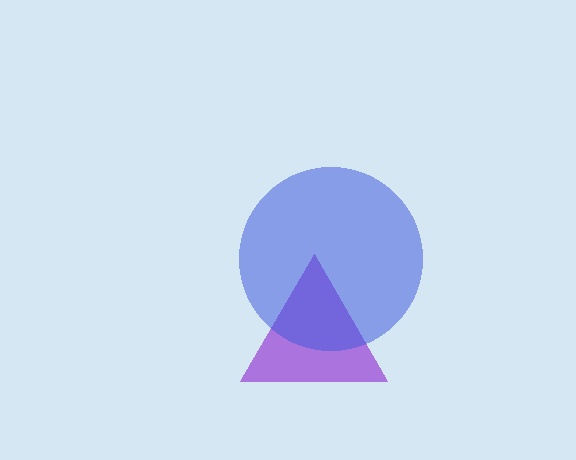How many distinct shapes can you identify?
There are 2 distinct shapes: a purple triangle, a blue circle.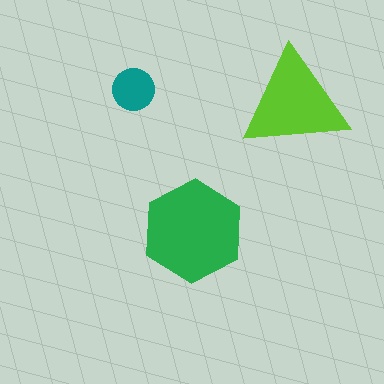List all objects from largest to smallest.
The green hexagon, the lime triangle, the teal circle.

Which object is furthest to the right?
The lime triangle is rightmost.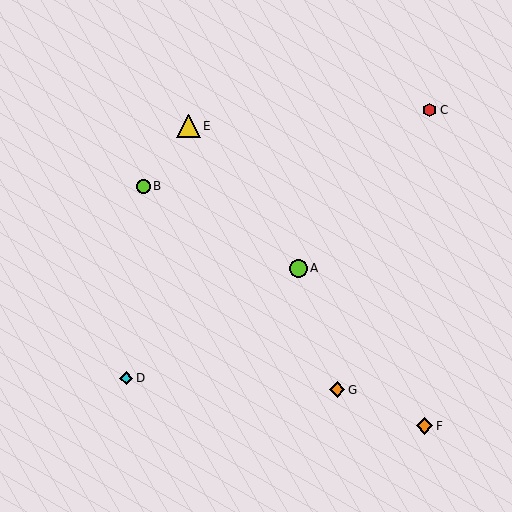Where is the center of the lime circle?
The center of the lime circle is at (143, 186).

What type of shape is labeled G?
Shape G is an orange diamond.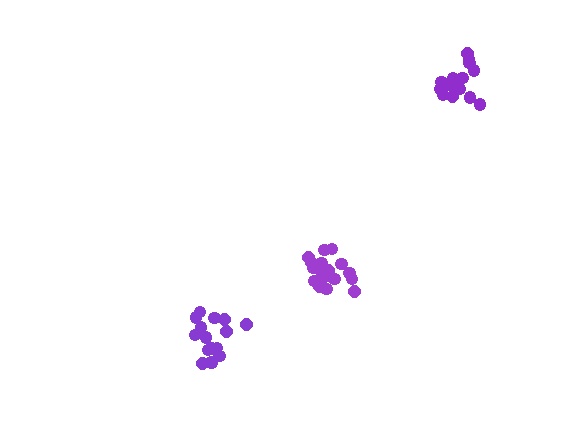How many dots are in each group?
Group 1: 20 dots, Group 2: 16 dots, Group 3: 16 dots (52 total).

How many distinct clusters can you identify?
There are 3 distinct clusters.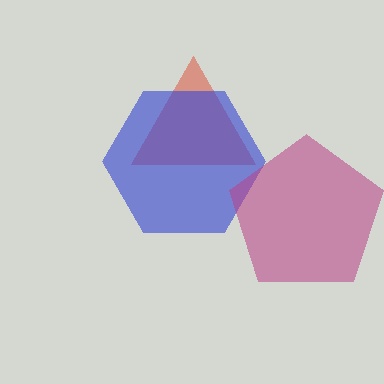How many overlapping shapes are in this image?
There are 3 overlapping shapes in the image.